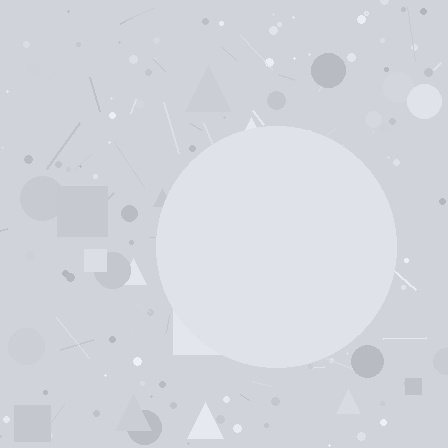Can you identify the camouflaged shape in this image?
The camouflaged shape is a circle.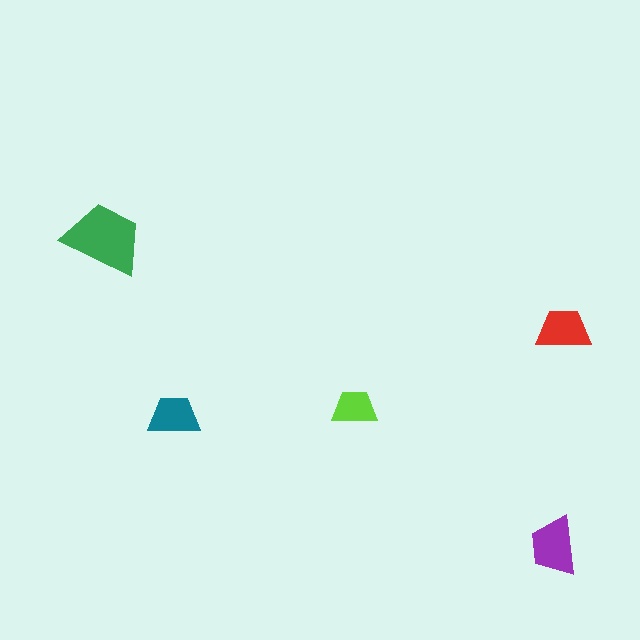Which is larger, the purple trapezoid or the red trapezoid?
The purple one.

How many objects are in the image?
There are 5 objects in the image.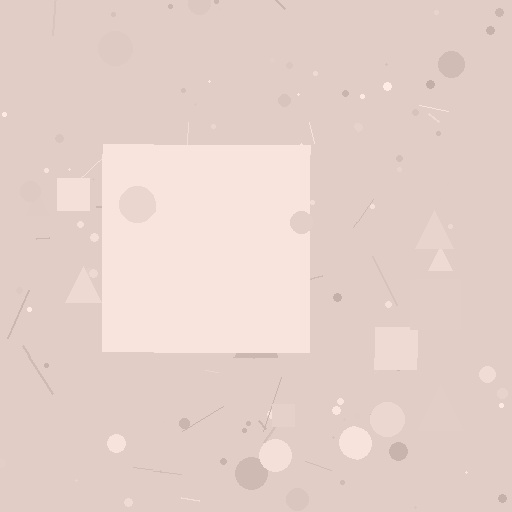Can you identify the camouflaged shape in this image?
The camouflaged shape is a square.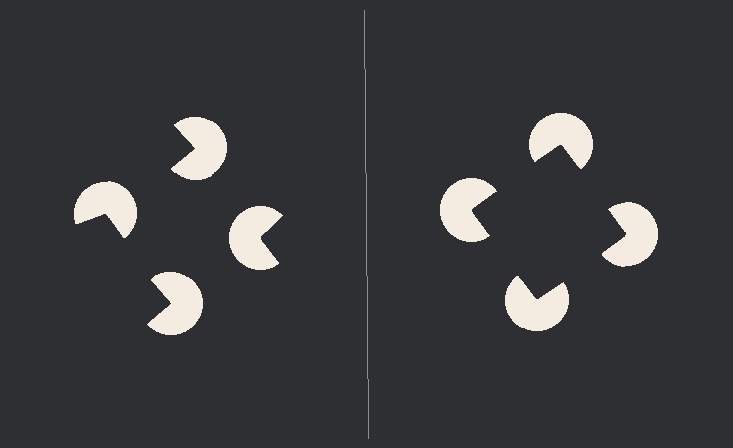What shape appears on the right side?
An illusory square.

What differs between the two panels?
The pac-man discs are positioned identically on both sides; only the wedge orientations differ. On the right they align to a square; on the left they are misaligned.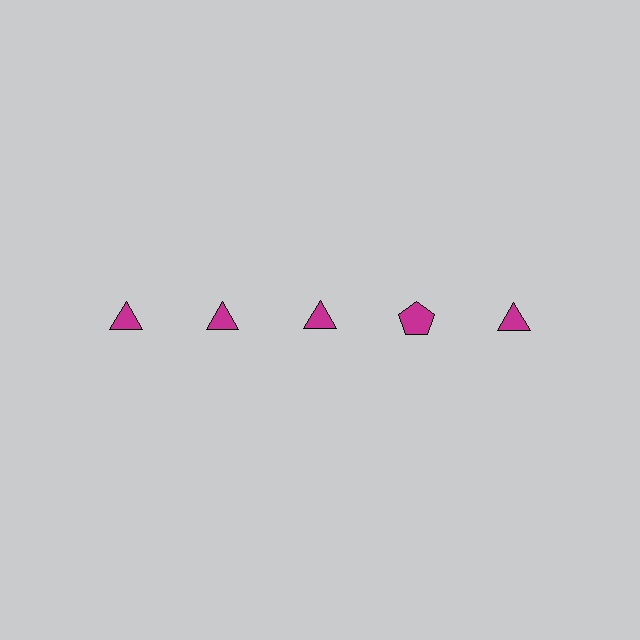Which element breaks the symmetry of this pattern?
The magenta pentagon in the top row, second from right column breaks the symmetry. All other shapes are magenta triangles.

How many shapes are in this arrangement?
There are 5 shapes arranged in a grid pattern.